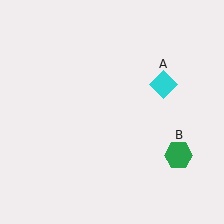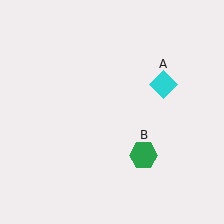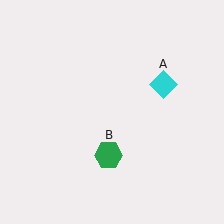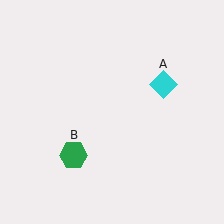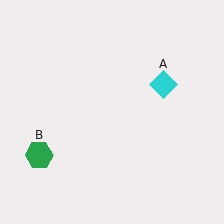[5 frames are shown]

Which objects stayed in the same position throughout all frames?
Cyan diamond (object A) remained stationary.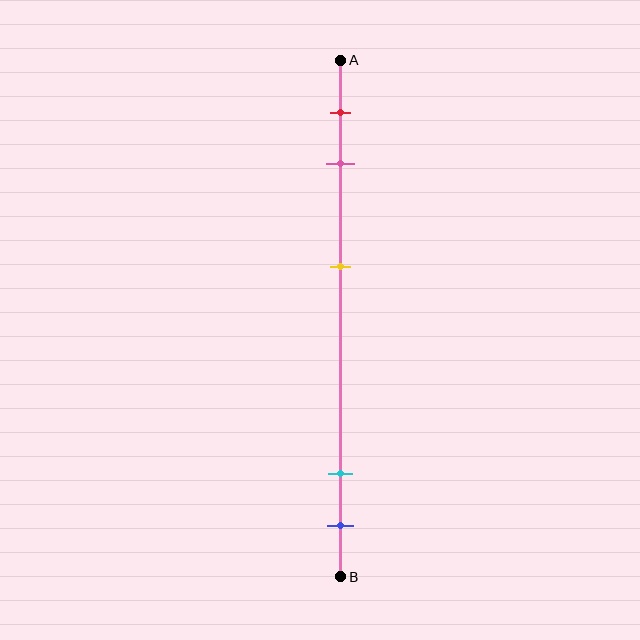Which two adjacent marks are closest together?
The cyan and blue marks are the closest adjacent pair.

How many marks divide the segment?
There are 5 marks dividing the segment.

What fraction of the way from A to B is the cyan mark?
The cyan mark is approximately 80% (0.8) of the way from A to B.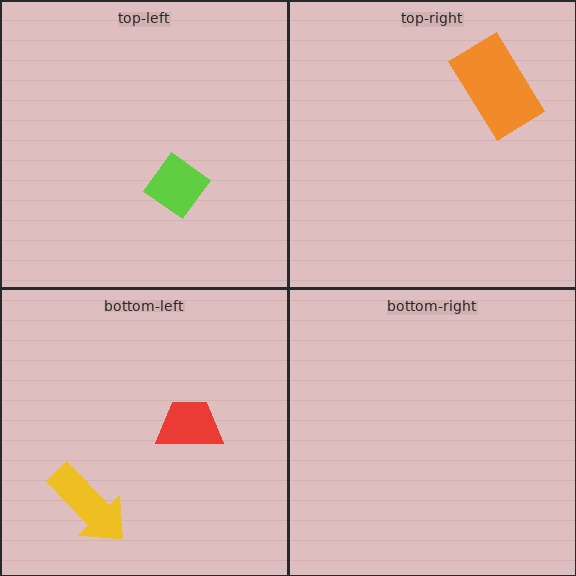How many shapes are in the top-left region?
1.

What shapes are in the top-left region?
The lime diamond.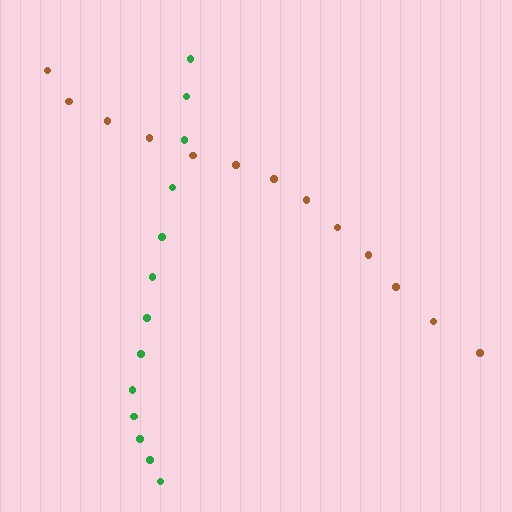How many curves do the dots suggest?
There are 2 distinct paths.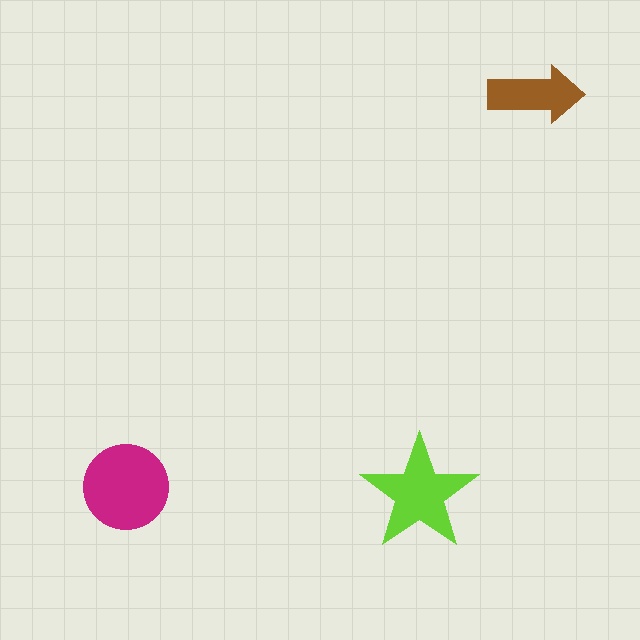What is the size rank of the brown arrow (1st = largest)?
3rd.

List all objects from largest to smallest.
The magenta circle, the lime star, the brown arrow.